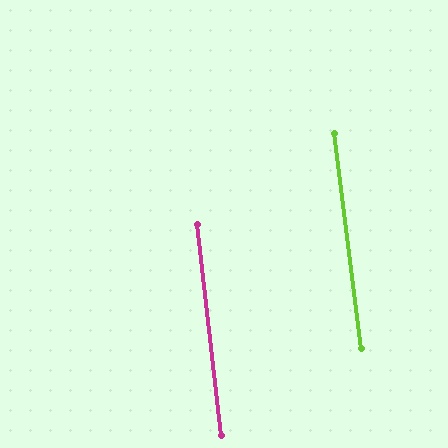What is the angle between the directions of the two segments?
Approximately 1 degree.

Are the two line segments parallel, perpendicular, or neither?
Parallel — their directions differ by only 0.8°.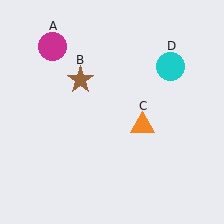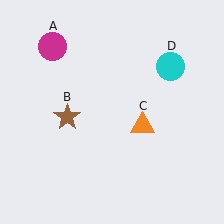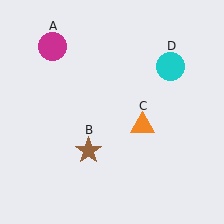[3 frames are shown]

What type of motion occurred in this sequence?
The brown star (object B) rotated counterclockwise around the center of the scene.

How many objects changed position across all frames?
1 object changed position: brown star (object B).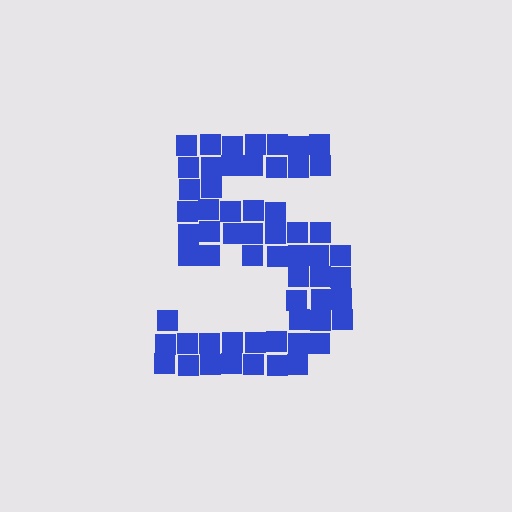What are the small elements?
The small elements are squares.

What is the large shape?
The large shape is the digit 5.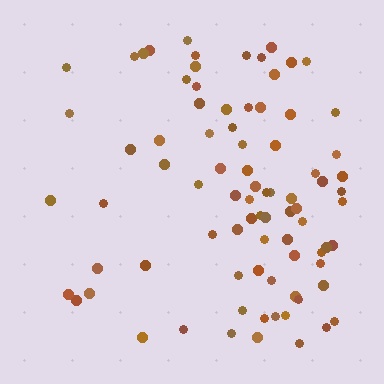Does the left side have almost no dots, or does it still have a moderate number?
Still a moderate number, just noticeably fewer than the right.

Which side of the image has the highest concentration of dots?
The right.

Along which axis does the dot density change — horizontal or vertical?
Horizontal.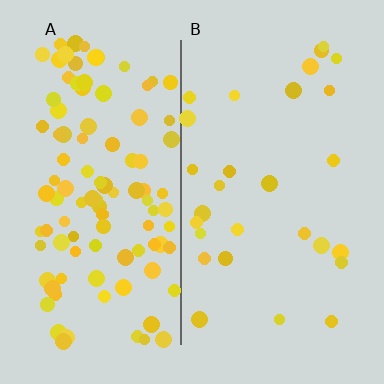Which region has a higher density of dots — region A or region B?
A (the left).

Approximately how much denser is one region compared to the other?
Approximately 3.7× — region A over region B.